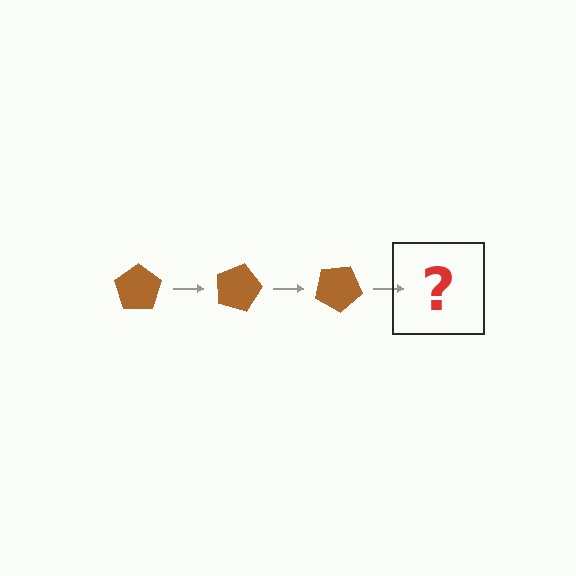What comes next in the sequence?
The next element should be a brown pentagon rotated 45 degrees.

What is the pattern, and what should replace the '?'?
The pattern is that the pentagon rotates 15 degrees each step. The '?' should be a brown pentagon rotated 45 degrees.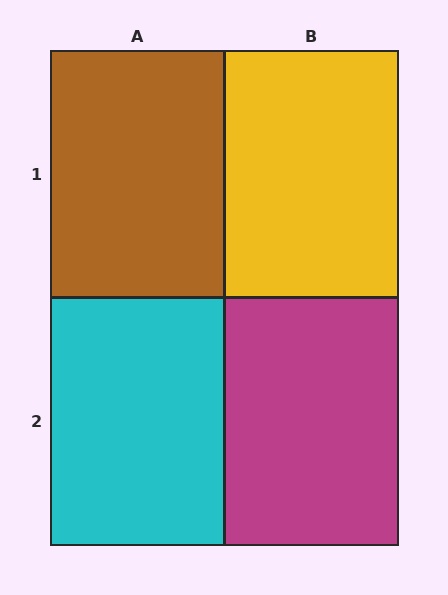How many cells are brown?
1 cell is brown.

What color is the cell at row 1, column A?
Brown.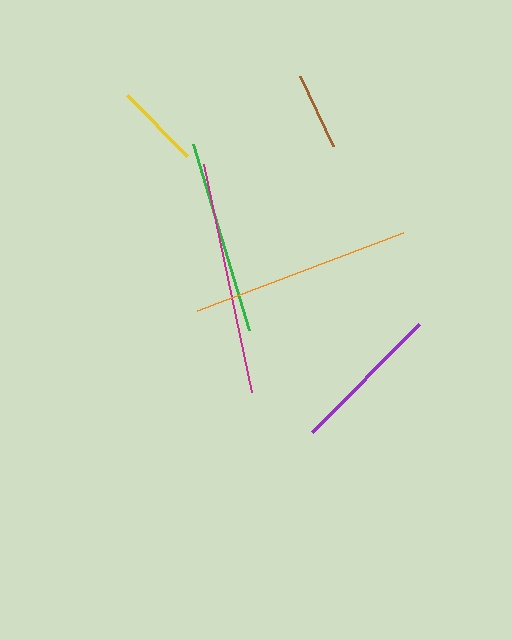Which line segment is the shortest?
The brown line is the shortest at approximately 77 pixels.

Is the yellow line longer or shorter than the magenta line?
The magenta line is longer than the yellow line.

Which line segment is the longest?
The magenta line is the longest at approximately 233 pixels.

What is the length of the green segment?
The green segment is approximately 195 pixels long.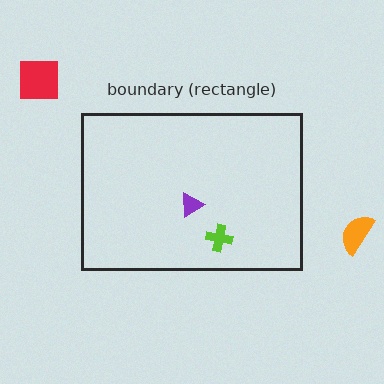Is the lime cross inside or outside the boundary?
Inside.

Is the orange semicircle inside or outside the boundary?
Outside.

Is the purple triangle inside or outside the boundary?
Inside.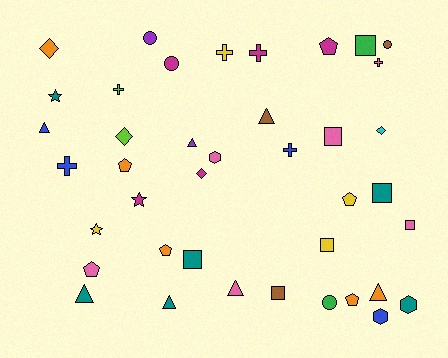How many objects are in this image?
There are 40 objects.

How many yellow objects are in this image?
There are 4 yellow objects.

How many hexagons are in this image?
There are 3 hexagons.